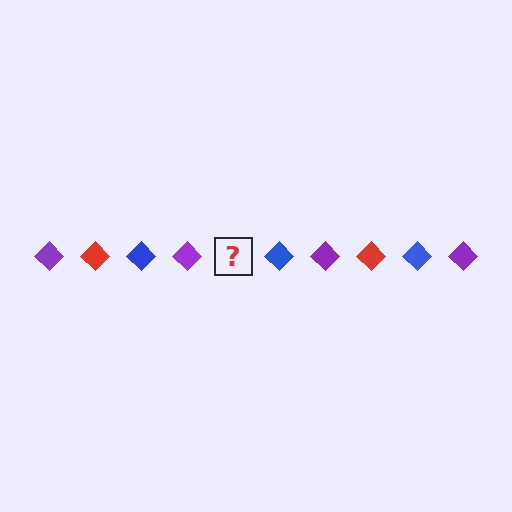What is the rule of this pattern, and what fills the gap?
The rule is that the pattern cycles through purple, red, blue diamonds. The gap should be filled with a red diamond.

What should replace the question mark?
The question mark should be replaced with a red diamond.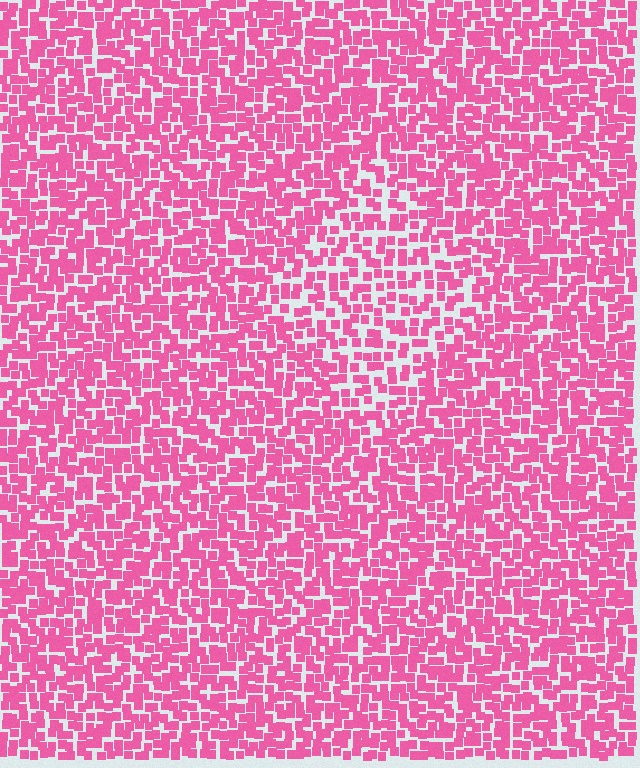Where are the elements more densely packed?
The elements are more densely packed outside the diamond boundary.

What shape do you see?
I see a diamond.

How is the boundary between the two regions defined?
The boundary is defined by a change in element density (approximately 1.5x ratio). All elements are the same color, size, and shape.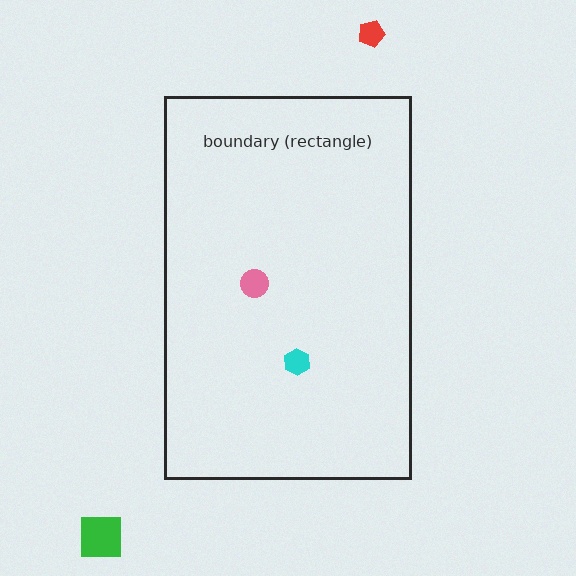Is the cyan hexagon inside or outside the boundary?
Inside.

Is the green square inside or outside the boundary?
Outside.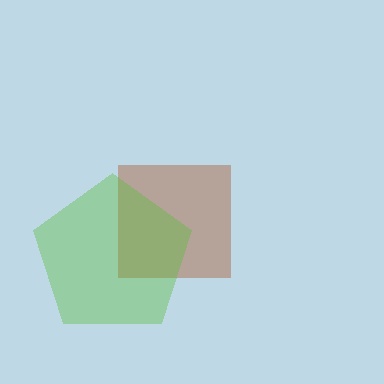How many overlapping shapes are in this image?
There are 2 overlapping shapes in the image.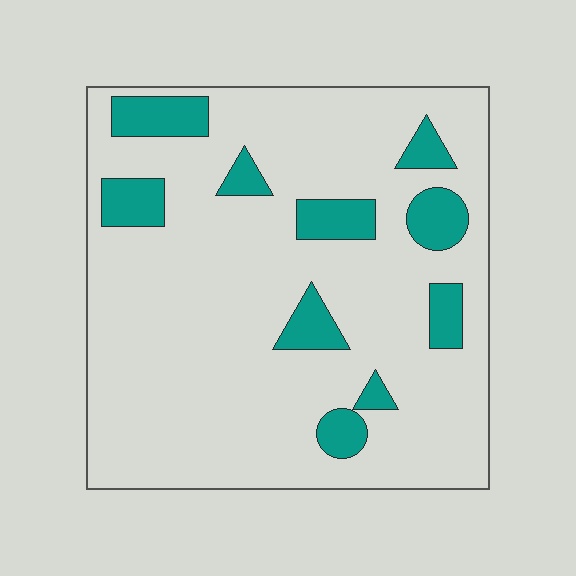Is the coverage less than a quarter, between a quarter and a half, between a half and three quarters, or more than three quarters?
Less than a quarter.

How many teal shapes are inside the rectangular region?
10.